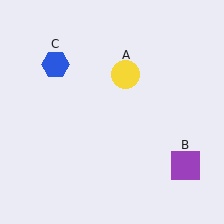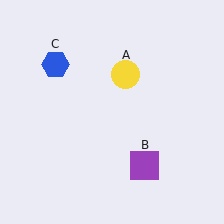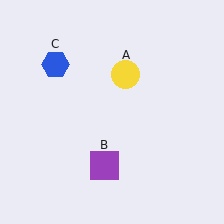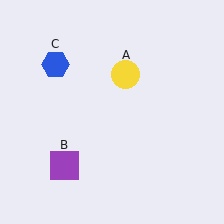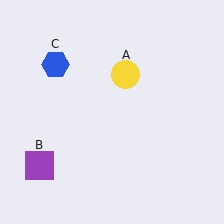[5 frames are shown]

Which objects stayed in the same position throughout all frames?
Yellow circle (object A) and blue hexagon (object C) remained stationary.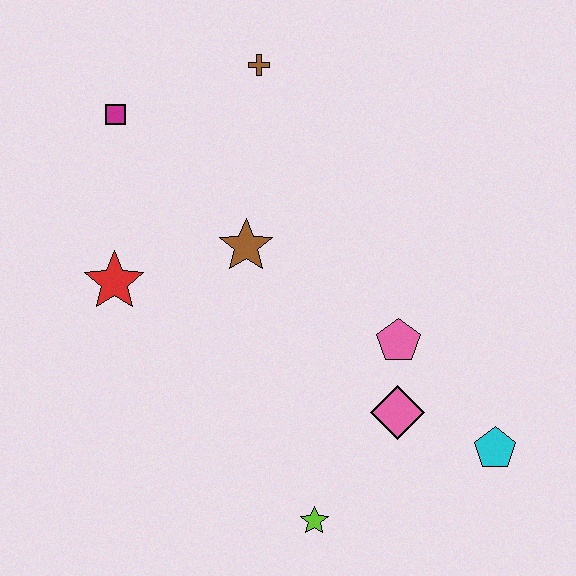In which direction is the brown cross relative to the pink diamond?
The brown cross is above the pink diamond.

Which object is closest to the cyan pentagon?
The pink diamond is closest to the cyan pentagon.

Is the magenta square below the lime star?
No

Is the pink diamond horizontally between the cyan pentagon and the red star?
Yes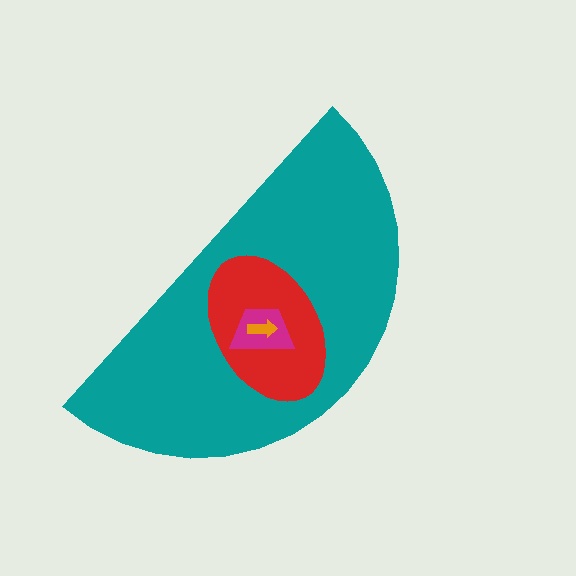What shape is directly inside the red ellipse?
The magenta trapezoid.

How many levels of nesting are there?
4.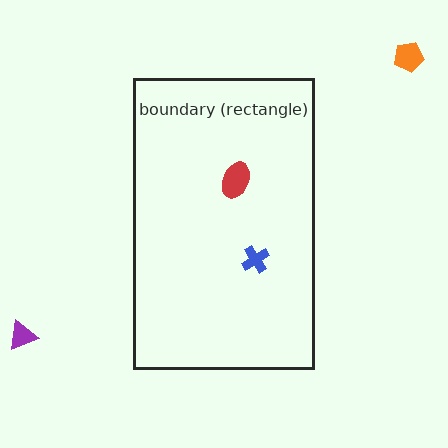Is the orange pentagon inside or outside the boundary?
Outside.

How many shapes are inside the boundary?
2 inside, 2 outside.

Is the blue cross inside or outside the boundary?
Inside.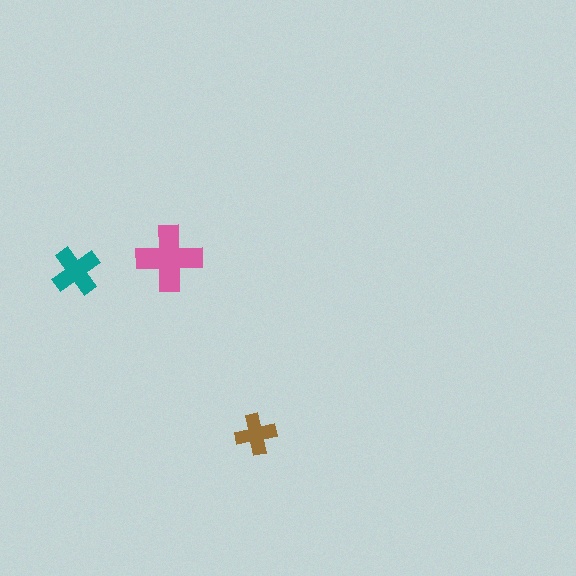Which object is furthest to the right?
The brown cross is rightmost.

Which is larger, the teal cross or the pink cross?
The pink one.